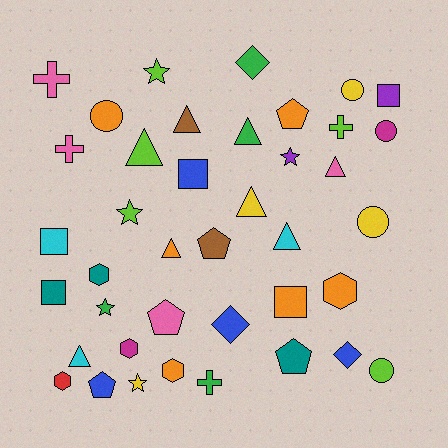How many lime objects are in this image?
There are 5 lime objects.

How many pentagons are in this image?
There are 5 pentagons.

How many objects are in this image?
There are 40 objects.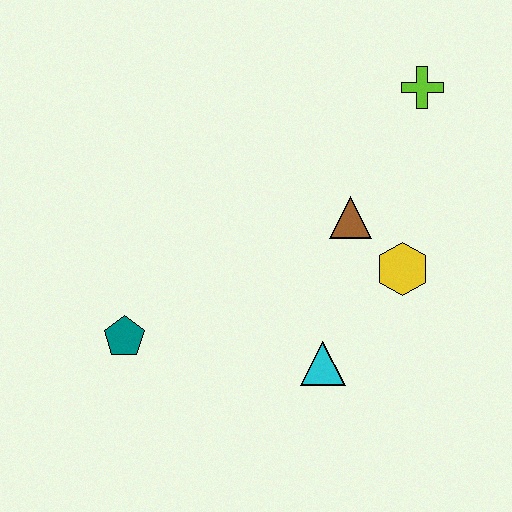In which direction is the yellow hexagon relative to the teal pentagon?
The yellow hexagon is to the right of the teal pentagon.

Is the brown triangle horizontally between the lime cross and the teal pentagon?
Yes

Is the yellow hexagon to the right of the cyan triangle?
Yes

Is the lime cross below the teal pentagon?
No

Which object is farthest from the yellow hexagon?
The teal pentagon is farthest from the yellow hexagon.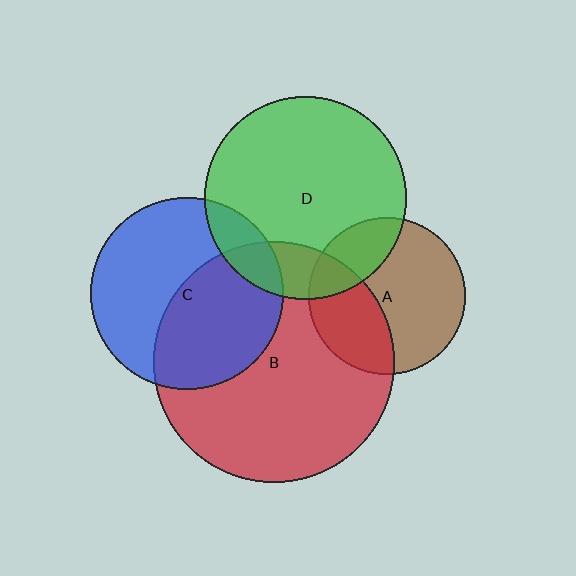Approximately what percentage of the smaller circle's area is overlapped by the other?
Approximately 35%.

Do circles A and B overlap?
Yes.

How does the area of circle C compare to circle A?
Approximately 1.5 times.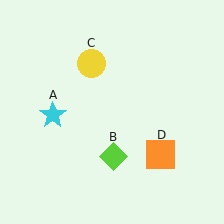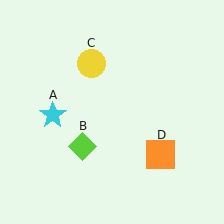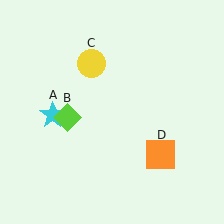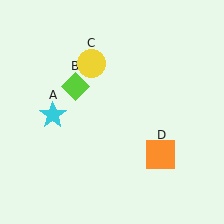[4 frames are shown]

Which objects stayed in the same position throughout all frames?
Cyan star (object A) and yellow circle (object C) and orange square (object D) remained stationary.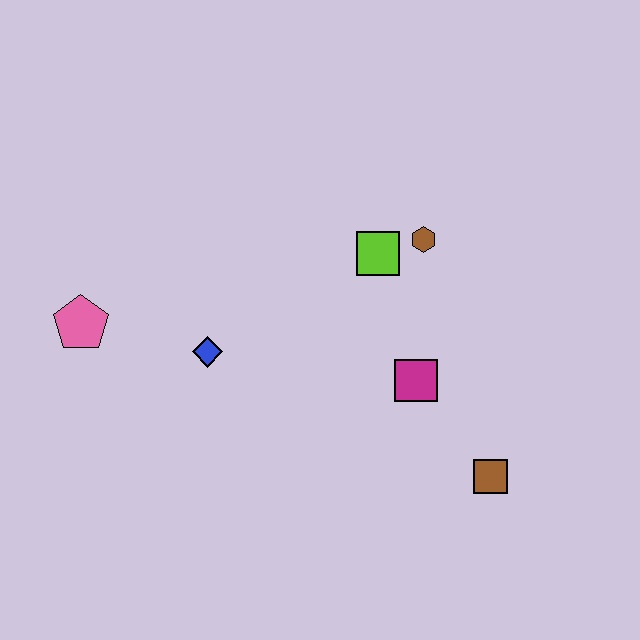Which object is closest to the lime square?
The brown hexagon is closest to the lime square.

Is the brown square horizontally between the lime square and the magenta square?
No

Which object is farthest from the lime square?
The pink pentagon is farthest from the lime square.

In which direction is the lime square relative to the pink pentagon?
The lime square is to the right of the pink pentagon.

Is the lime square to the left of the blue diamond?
No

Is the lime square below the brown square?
No